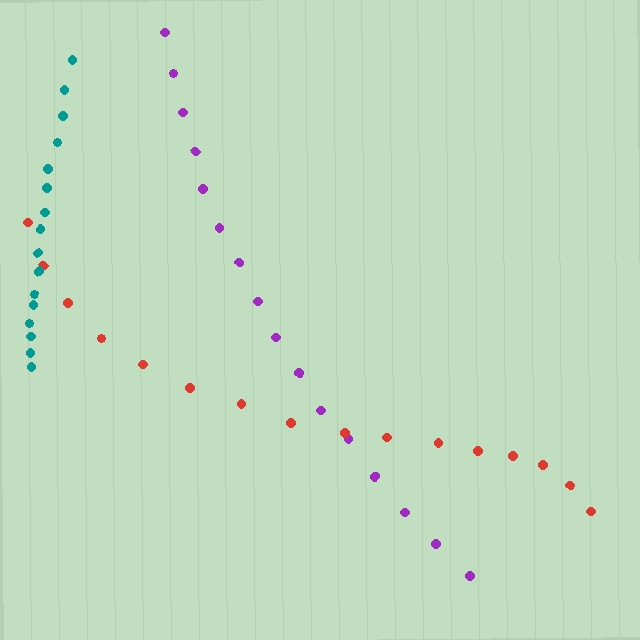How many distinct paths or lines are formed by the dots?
There are 3 distinct paths.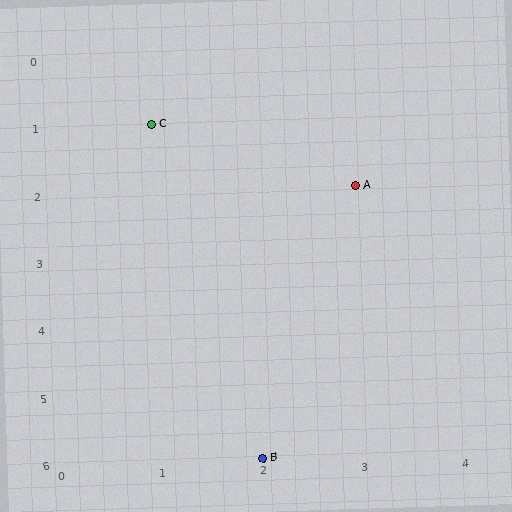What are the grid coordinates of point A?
Point A is at grid coordinates (3, 2).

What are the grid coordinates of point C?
Point C is at grid coordinates (1, 1).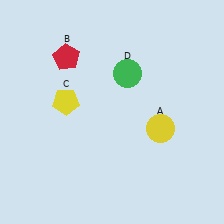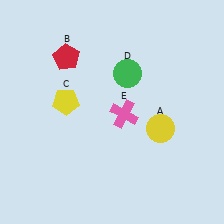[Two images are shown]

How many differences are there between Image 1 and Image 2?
There is 1 difference between the two images.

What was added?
A pink cross (E) was added in Image 2.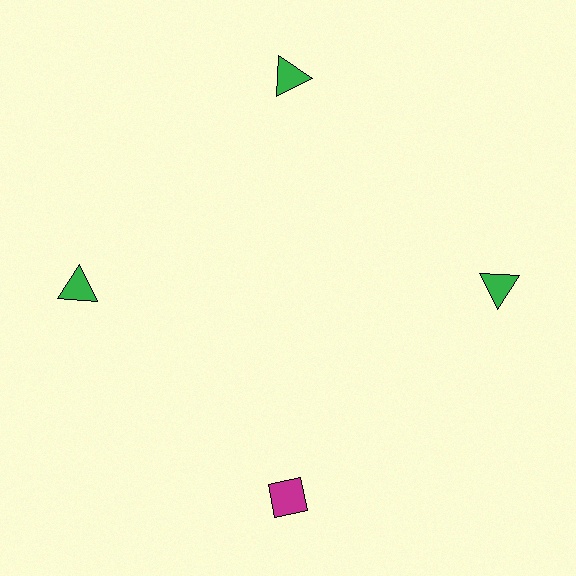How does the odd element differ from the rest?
It differs in both color (magenta instead of green) and shape (diamond instead of triangle).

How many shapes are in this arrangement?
There are 4 shapes arranged in a ring pattern.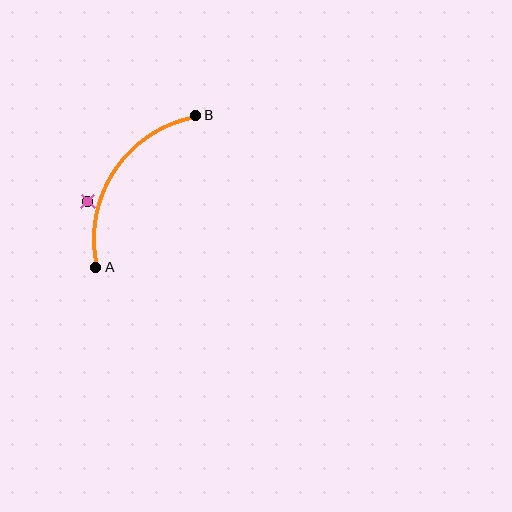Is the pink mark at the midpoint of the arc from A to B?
No — the pink mark does not lie on the arc at all. It sits slightly outside the curve.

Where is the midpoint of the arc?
The arc midpoint is the point on the curve farthest from the straight line joining A and B. It sits to the left of that line.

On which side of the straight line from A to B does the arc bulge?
The arc bulges to the left of the straight line connecting A and B.